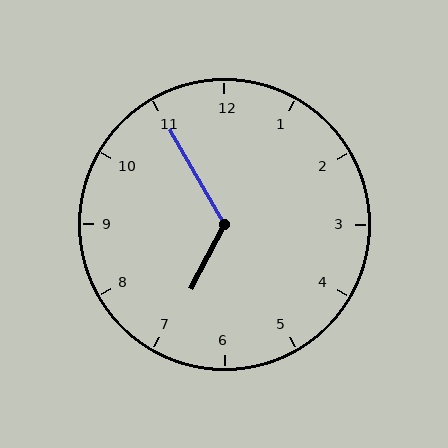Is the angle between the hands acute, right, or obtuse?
It is obtuse.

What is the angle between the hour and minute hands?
Approximately 122 degrees.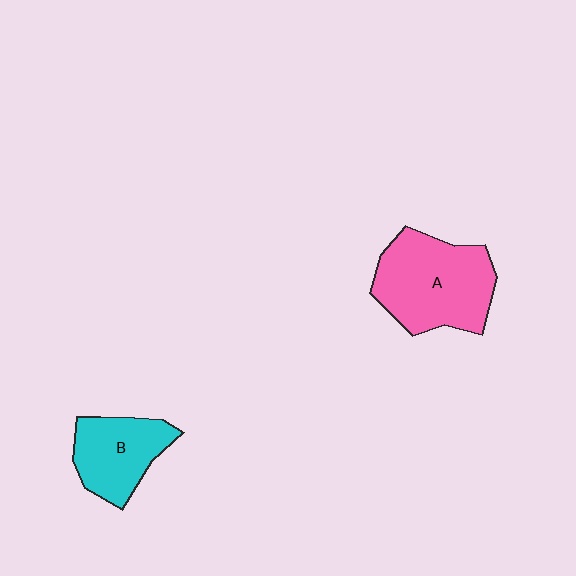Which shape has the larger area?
Shape A (pink).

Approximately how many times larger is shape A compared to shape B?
Approximately 1.5 times.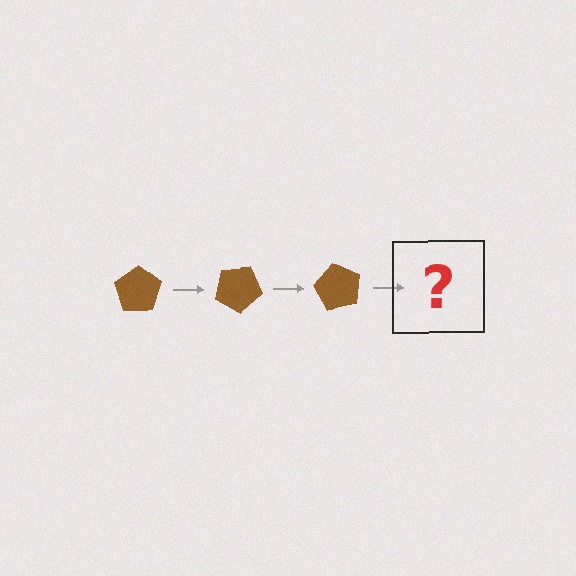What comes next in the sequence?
The next element should be a brown pentagon rotated 90 degrees.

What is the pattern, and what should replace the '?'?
The pattern is that the pentagon rotates 30 degrees each step. The '?' should be a brown pentagon rotated 90 degrees.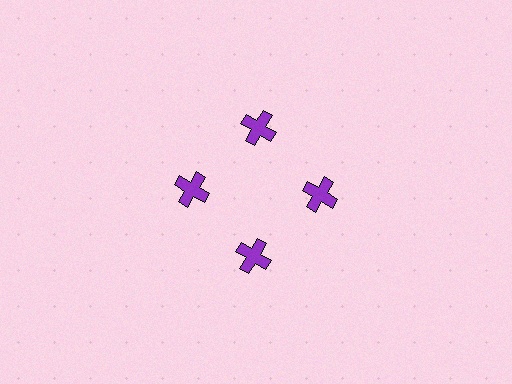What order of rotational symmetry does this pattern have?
This pattern has 4-fold rotational symmetry.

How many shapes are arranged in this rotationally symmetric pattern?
There are 4 shapes, arranged in 4 groups of 1.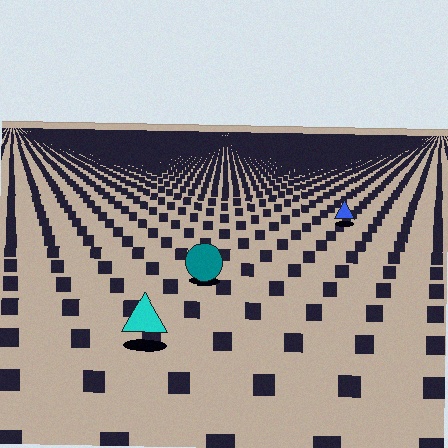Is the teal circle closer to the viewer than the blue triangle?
Yes. The teal circle is closer — you can tell from the texture gradient: the ground texture is coarser near it.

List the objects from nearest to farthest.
From nearest to farthest: the cyan triangle, the teal circle, the blue triangle.